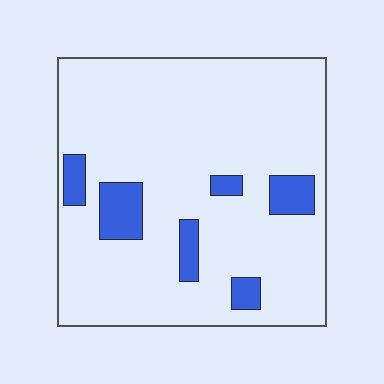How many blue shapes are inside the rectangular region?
6.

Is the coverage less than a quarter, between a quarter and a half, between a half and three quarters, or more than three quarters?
Less than a quarter.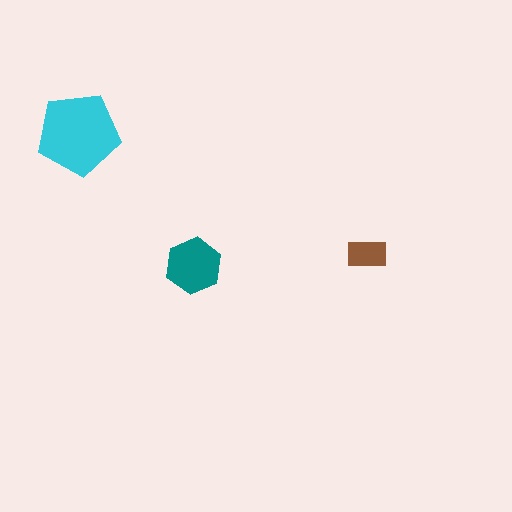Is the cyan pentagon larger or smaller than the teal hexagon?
Larger.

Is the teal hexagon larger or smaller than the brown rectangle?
Larger.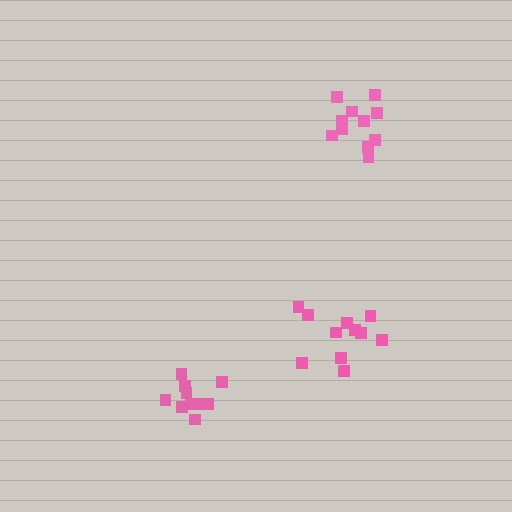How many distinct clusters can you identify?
There are 3 distinct clusters.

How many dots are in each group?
Group 1: 10 dots, Group 2: 11 dots, Group 3: 11 dots (32 total).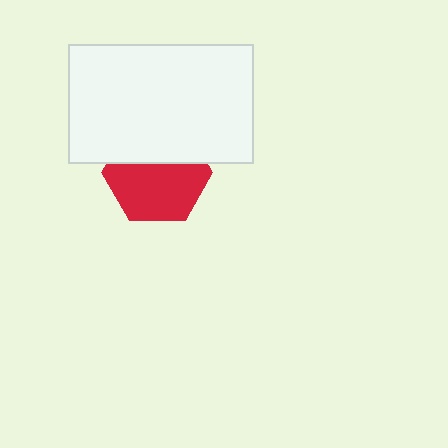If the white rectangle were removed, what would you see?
You would see the complete red hexagon.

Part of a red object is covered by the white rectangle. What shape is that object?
It is a hexagon.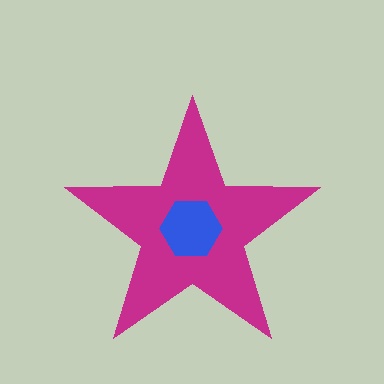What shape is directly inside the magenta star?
The blue hexagon.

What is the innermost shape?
The blue hexagon.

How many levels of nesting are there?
2.